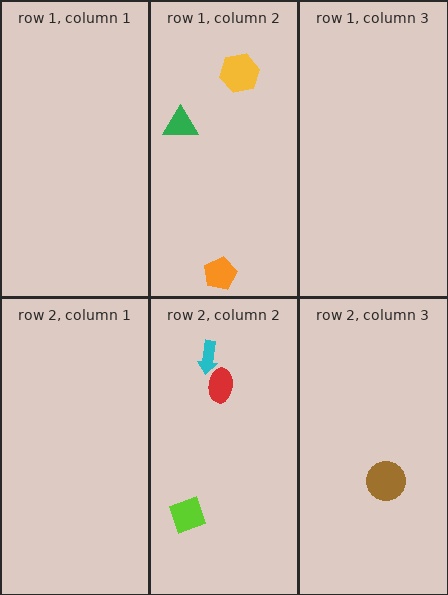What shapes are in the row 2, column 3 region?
The brown circle.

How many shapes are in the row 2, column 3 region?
1.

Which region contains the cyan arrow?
The row 2, column 2 region.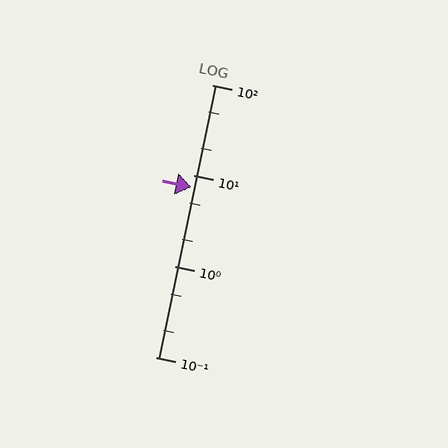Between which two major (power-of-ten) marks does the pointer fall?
The pointer is between 1 and 10.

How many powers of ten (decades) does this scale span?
The scale spans 3 decades, from 0.1 to 100.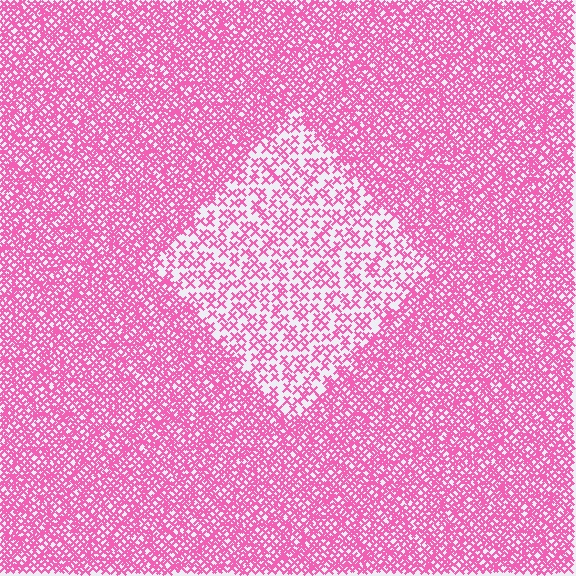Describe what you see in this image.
The image contains small pink elements arranged at two different densities. A diamond-shaped region is visible where the elements are less densely packed than the surrounding area.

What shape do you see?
I see a diamond.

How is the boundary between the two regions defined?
The boundary is defined by a change in element density (approximately 2.3x ratio). All elements are the same color, size, and shape.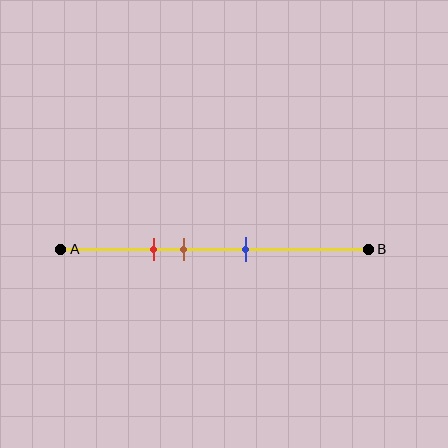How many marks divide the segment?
There are 3 marks dividing the segment.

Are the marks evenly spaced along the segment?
Yes, the marks are approximately evenly spaced.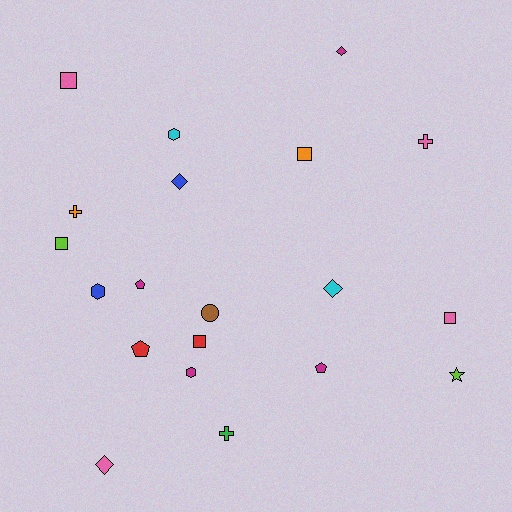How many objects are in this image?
There are 20 objects.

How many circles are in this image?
There is 1 circle.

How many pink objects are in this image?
There are 4 pink objects.